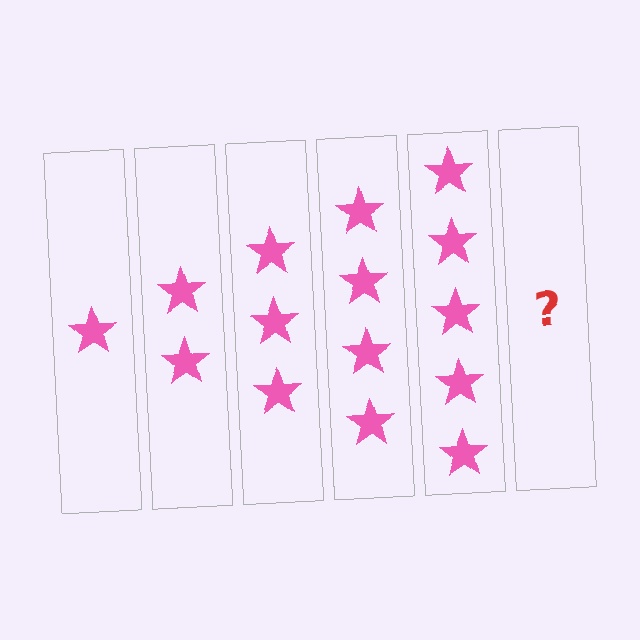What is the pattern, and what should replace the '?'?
The pattern is that each step adds one more star. The '?' should be 6 stars.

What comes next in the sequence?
The next element should be 6 stars.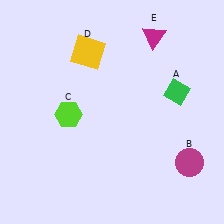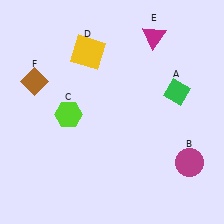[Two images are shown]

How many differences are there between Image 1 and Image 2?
There is 1 difference between the two images.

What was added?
A brown diamond (F) was added in Image 2.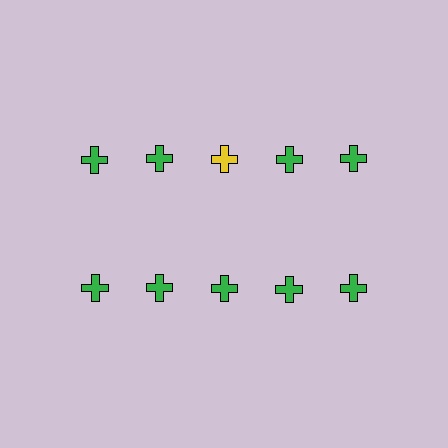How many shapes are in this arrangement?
There are 10 shapes arranged in a grid pattern.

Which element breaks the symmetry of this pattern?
The yellow cross in the top row, center column breaks the symmetry. All other shapes are green crosses.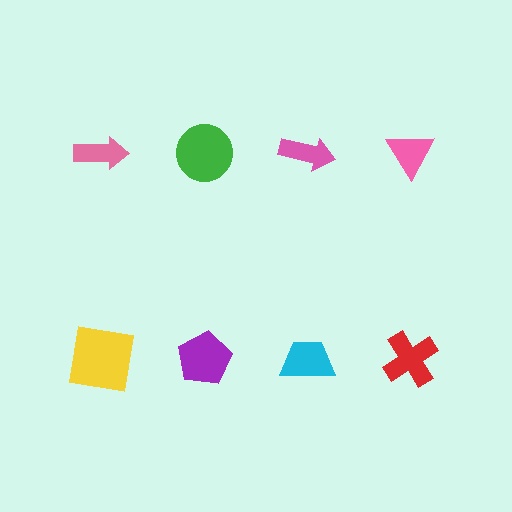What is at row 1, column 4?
A pink triangle.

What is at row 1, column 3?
A pink arrow.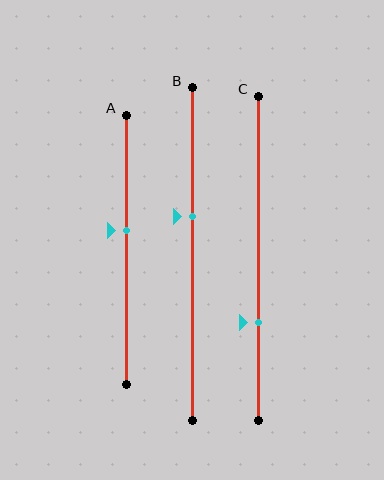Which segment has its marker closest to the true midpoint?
Segment A has its marker closest to the true midpoint.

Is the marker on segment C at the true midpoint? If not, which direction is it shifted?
No, the marker on segment C is shifted downward by about 20% of the segment length.